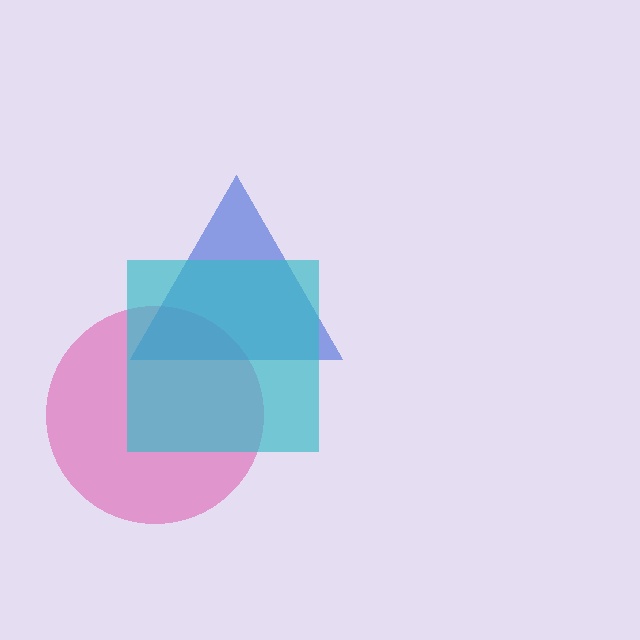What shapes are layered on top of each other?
The layered shapes are: a pink circle, a blue triangle, a cyan square.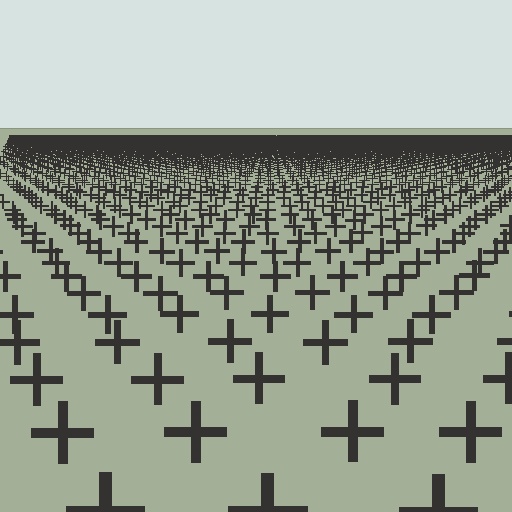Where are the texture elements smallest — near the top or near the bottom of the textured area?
Near the top.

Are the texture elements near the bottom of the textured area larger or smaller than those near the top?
Larger. Near the bottom, elements are closer to the viewer and appear at a bigger on-screen size.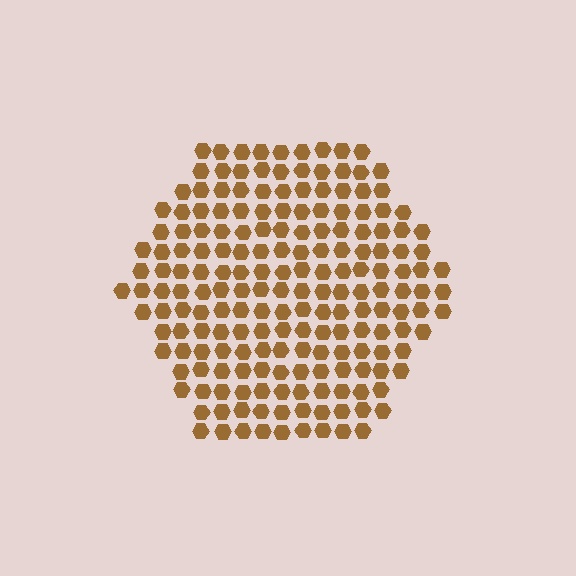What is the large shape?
The large shape is a hexagon.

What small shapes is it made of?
It is made of small hexagons.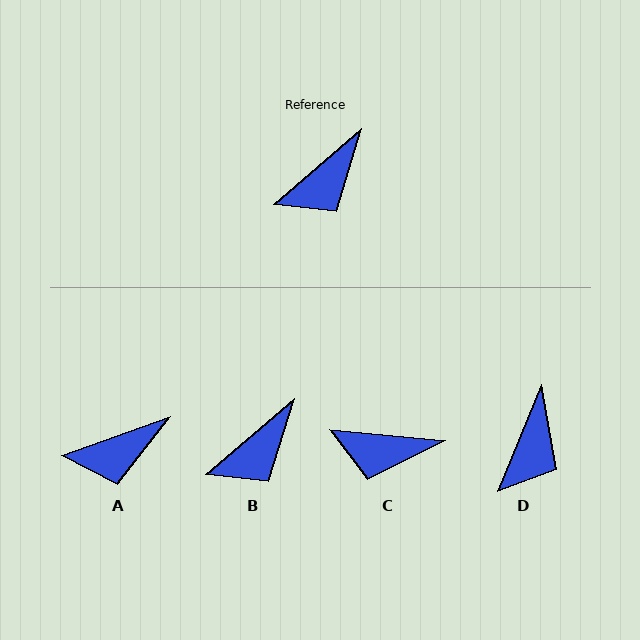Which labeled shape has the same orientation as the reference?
B.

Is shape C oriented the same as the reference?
No, it is off by about 46 degrees.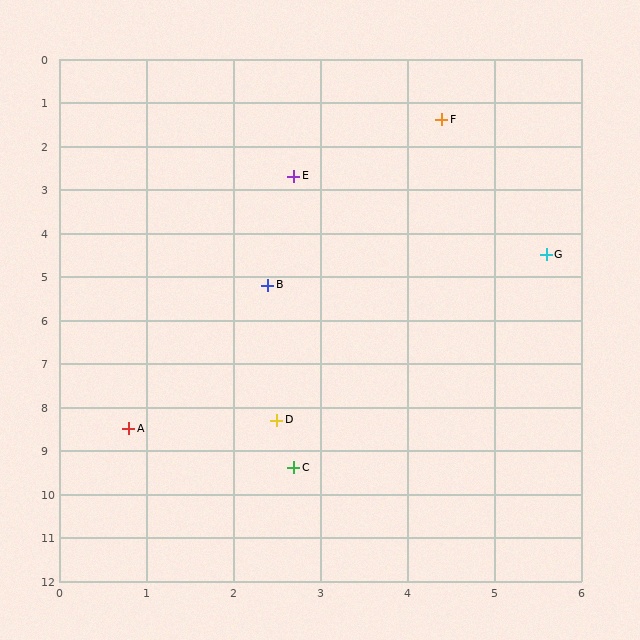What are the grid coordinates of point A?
Point A is at approximately (0.8, 8.5).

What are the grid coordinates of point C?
Point C is at approximately (2.7, 9.4).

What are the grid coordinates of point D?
Point D is at approximately (2.5, 8.3).